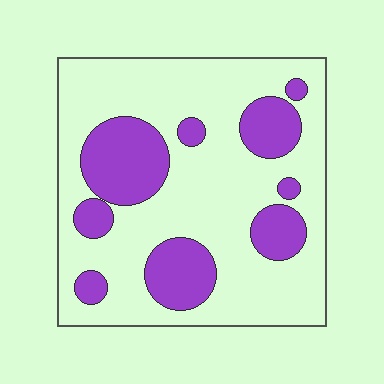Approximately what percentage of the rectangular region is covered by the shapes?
Approximately 25%.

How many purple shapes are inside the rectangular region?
9.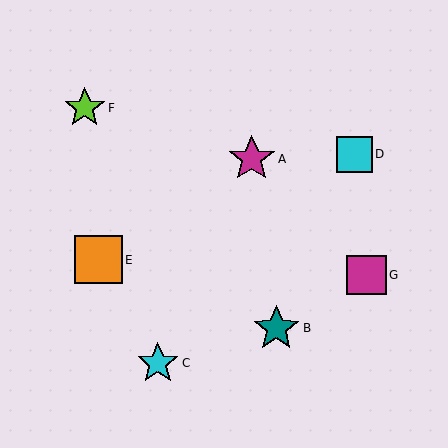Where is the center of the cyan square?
The center of the cyan square is at (354, 154).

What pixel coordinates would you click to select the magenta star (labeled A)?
Click at (252, 159) to select the magenta star A.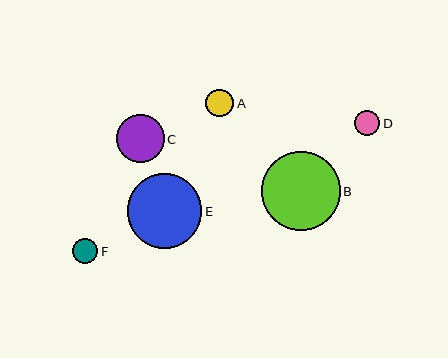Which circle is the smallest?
Circle F is the smallest with a size of approximately 25 pixels.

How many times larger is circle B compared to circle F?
Circle B is approximately 3.1 times the size of circle F.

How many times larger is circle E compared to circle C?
Circle E is approximately 1.5 times the size of circle C.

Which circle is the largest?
Circle B is the largest with a size of approximately 79 pixels.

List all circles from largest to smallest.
From largest to smallest: B, E, C, A, D, F.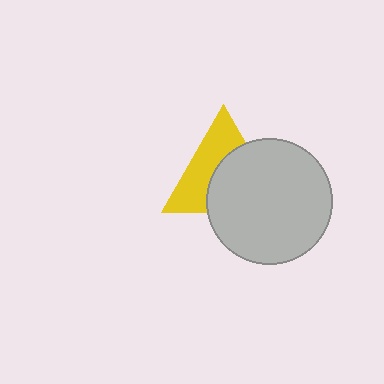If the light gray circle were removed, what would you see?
You would see the complete yellow triangle.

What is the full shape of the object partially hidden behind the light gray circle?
The partially hidden object is a yellow triangle.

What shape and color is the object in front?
The object in front is a light gray circle.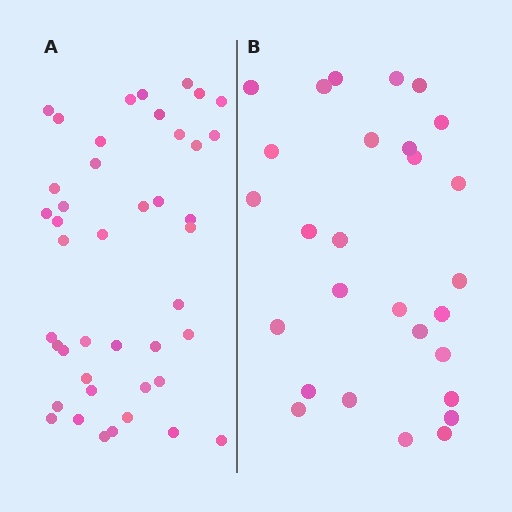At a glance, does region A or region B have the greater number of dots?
Region A (the left region) has more dots.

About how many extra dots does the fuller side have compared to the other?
Region A has approximately 15 more dots than region B.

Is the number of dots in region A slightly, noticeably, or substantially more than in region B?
Region A has substantially more. The ratio is roughly 1.5 to 1.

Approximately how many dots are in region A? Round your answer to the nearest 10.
About 40 dots. (The exact count is 43, which rounds to 40.)